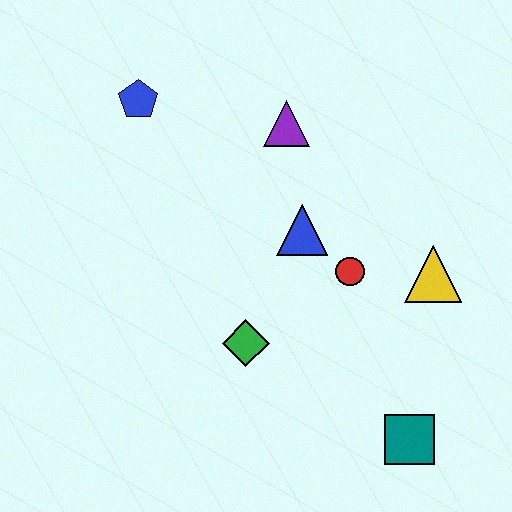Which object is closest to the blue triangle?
The red circle is closest to the blue triangle.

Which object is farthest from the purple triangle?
The teal square is farthest from the purple triangle.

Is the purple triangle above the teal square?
Yes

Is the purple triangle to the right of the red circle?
No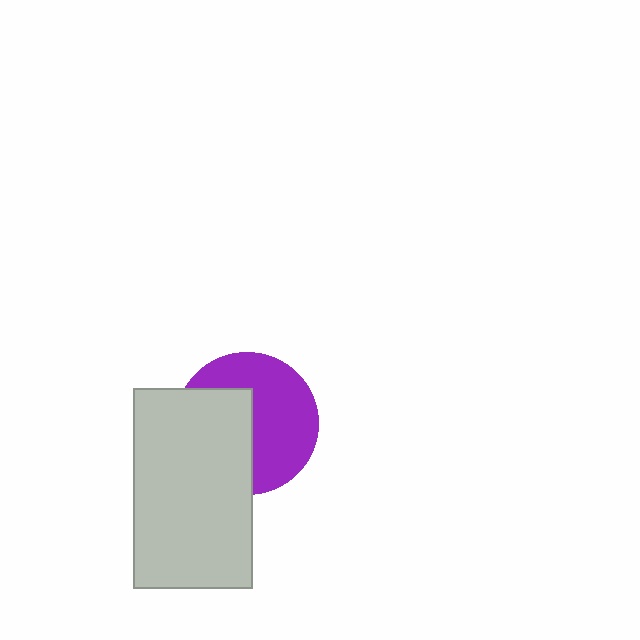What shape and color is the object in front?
The object in front is a light gray rectangle.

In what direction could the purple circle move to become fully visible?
The purple circle could move right. That would shift it out from behind the light gray rectangle entirely.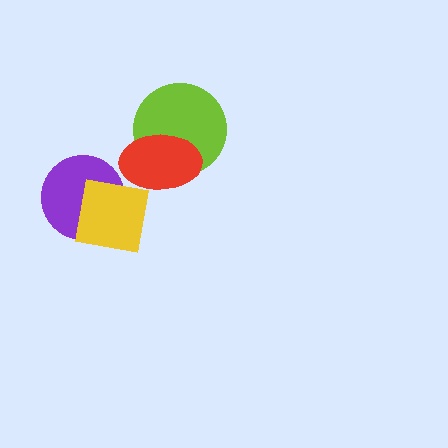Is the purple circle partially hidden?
Yes, it is partially covered by another shape.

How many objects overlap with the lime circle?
1 object overlaps with the lime circle.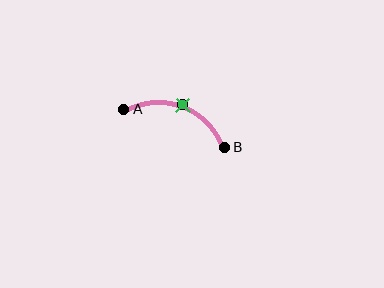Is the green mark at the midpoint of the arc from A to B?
Yes. The green mark lies on the arc at equal arc-length from both A and B — it is the arc midpoint.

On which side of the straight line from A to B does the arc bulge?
The arc bulges above the straight line connecting A and B.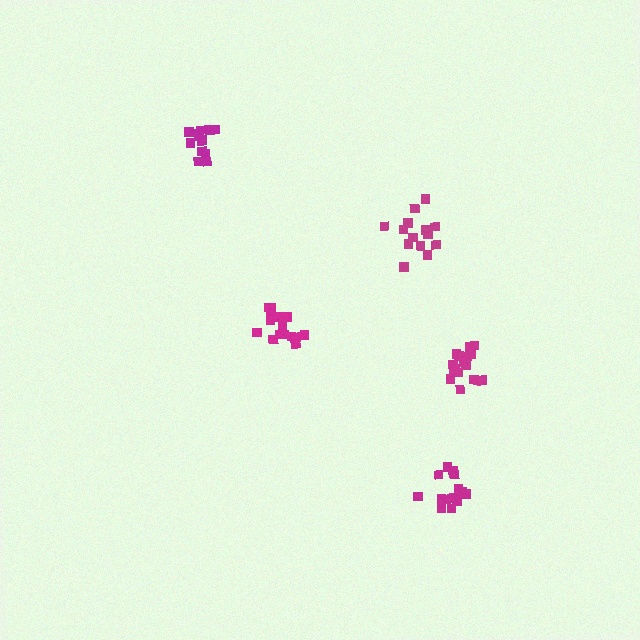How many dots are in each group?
Group 1: 17 dots, Group 2: 14 dots, Group 3: 16 dots, Group 4: 12 dots, Group 5: 15 dots (74 total).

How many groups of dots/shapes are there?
There are 5 groups.